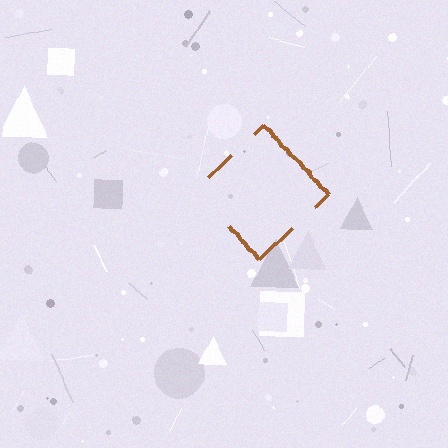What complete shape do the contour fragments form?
The contour fragments form a diamond.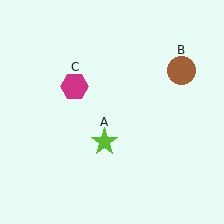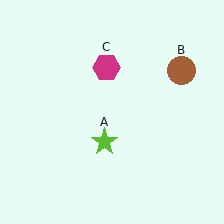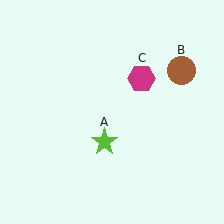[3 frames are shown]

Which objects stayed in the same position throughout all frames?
Lime star (object A) and brown circle (object B) remained stationary.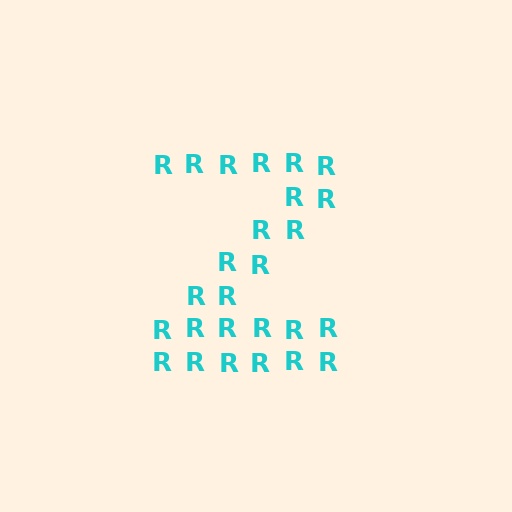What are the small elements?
The small elements are letter R's.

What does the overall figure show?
The overall figure shows the letter Z.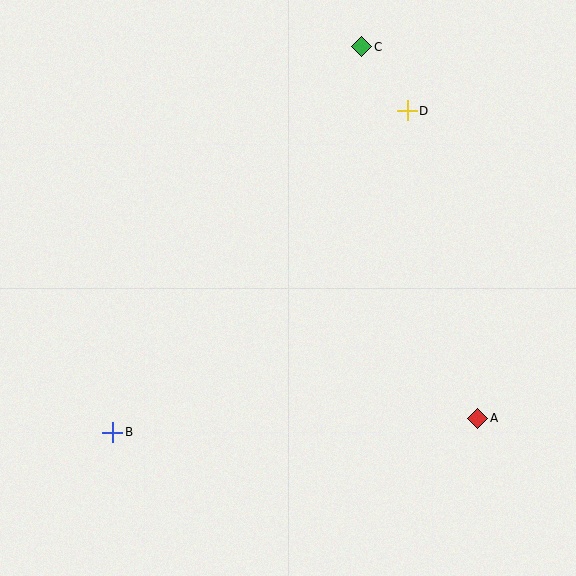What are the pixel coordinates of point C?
Point C is at (362, 47).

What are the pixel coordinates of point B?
Point B is at (113, 432).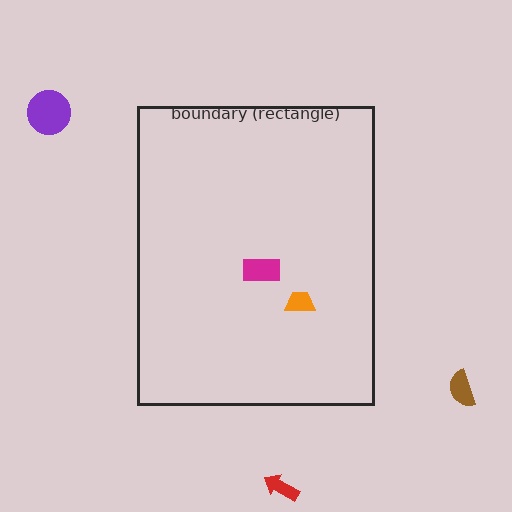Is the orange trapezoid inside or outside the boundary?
Inside.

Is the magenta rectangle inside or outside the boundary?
Inside.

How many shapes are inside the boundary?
2 inside, 3 outside.